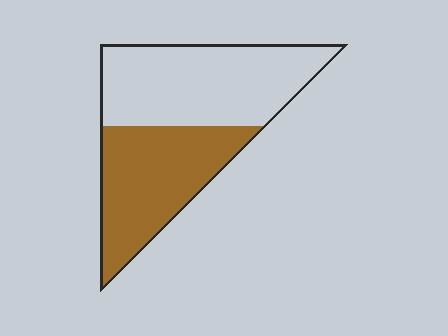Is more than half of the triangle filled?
No.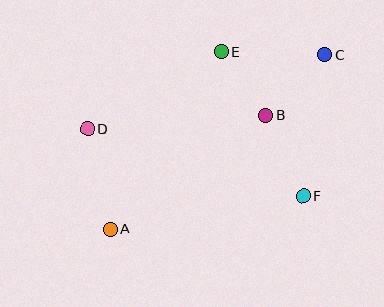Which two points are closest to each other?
Points B and E are closest to each other.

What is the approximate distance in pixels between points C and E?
The distance between C and E is approximately 103 pixels.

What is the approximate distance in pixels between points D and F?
The distance between D and F is approximately 226 pixels.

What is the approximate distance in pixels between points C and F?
The distance between C and F is approximately 143 pixels.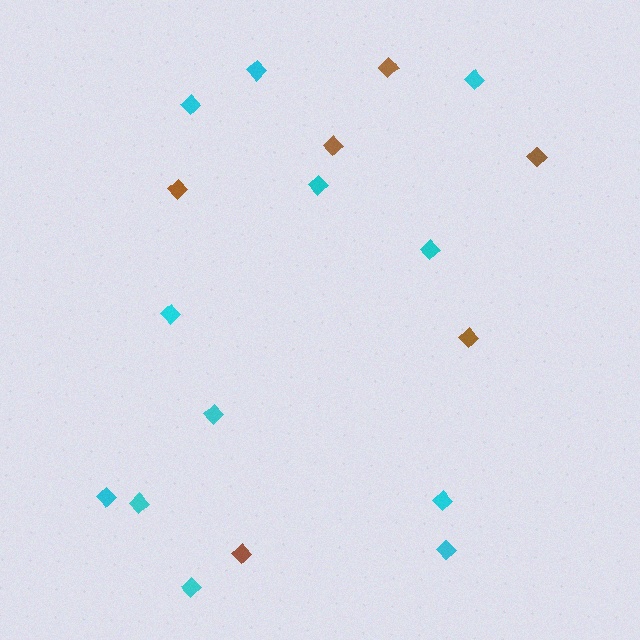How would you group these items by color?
There are 2 groups: one group of brown diamonds (6) and one group of cyan diamonds (12).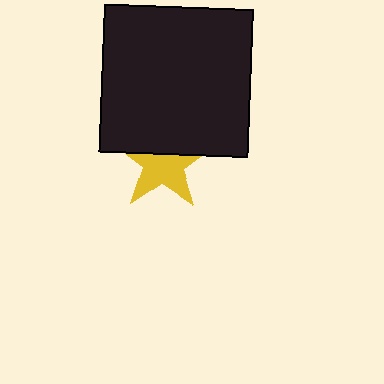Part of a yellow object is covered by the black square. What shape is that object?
It is a star.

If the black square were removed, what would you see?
You would see the complete yellow star.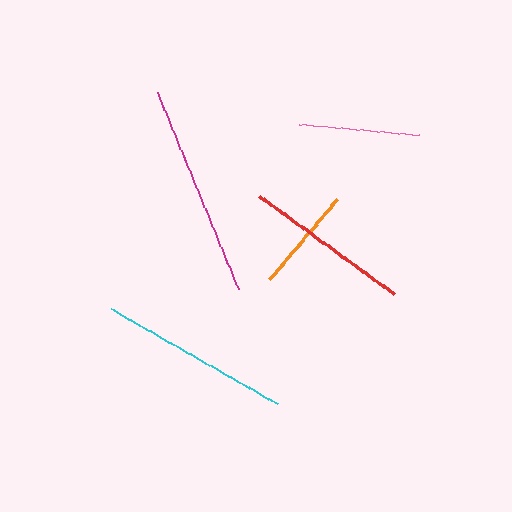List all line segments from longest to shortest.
From longest to shortest: magenta, cyan, red, pink, orange.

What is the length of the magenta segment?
The magenta segment is approximately 213 pixels long.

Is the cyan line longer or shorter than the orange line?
The cyan line is longer than the orange line.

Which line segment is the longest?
The magenta line is the longest at approximately 213 pixels.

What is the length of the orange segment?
The orange segment is approximately 106 pixels long.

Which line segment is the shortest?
The orange line is the shortest at approximately 106 pixels.